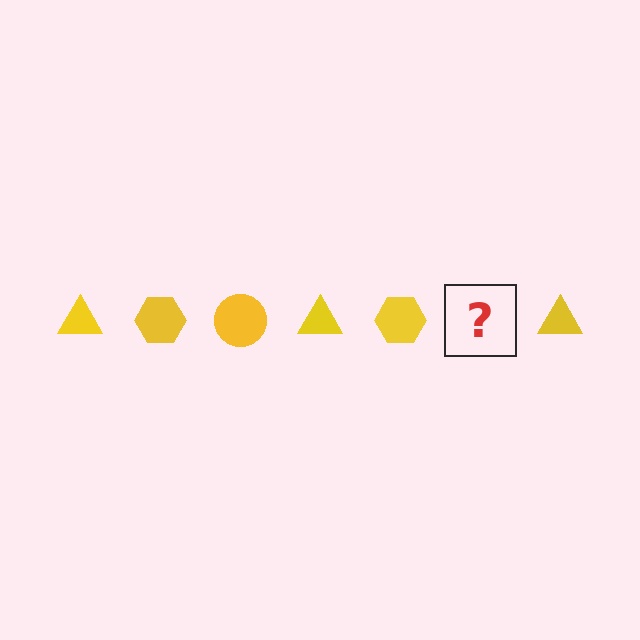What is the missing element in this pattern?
The missing element is a yellow circle.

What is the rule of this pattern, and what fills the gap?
The rule is that the pattern cycles through triangle, hexagon, circle shapes in yellow. The gap should be filled with a yellow circle.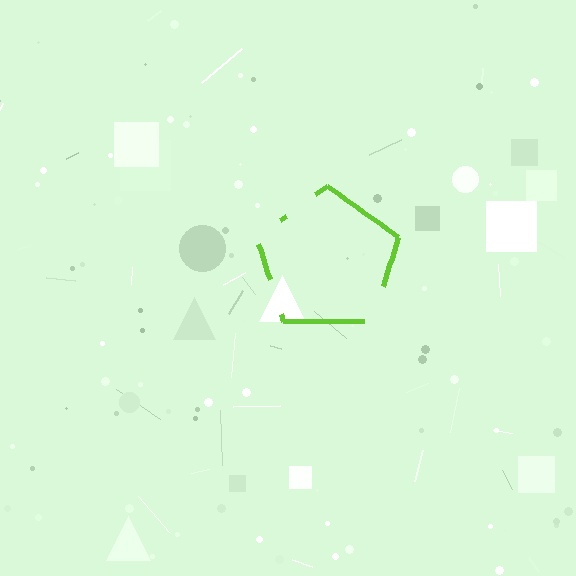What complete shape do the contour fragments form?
The contour fragments form a pentagon.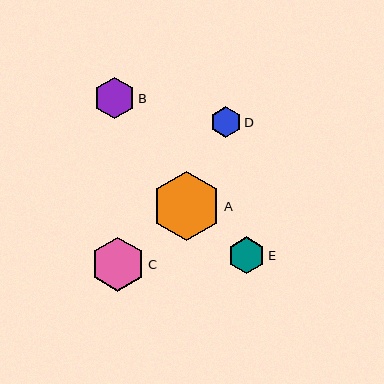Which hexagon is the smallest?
Hexagon D is the smallest with a size of approximately 31 pixels.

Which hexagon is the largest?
Hexagon A is the largest with a size of approximately 69 pixels.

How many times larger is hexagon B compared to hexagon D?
Hexagon B is approximately 1.3 times the size of hexagon D.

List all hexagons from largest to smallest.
From largest to smallest: A, C, B, E, D.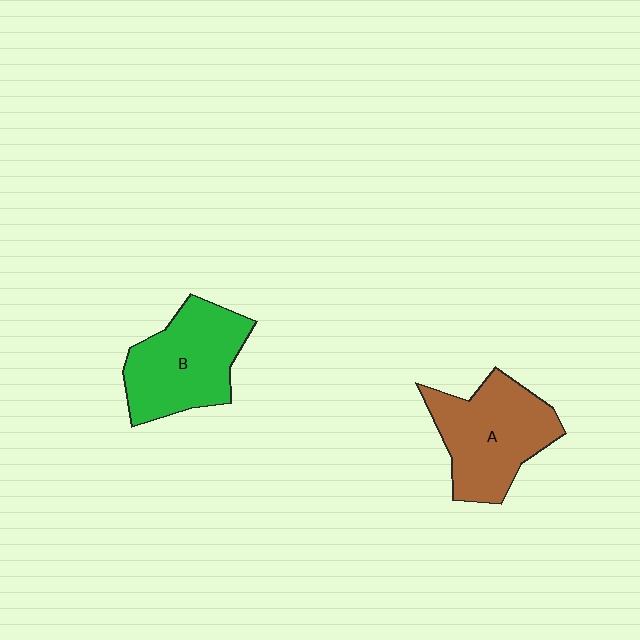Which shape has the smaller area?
Shape B (green).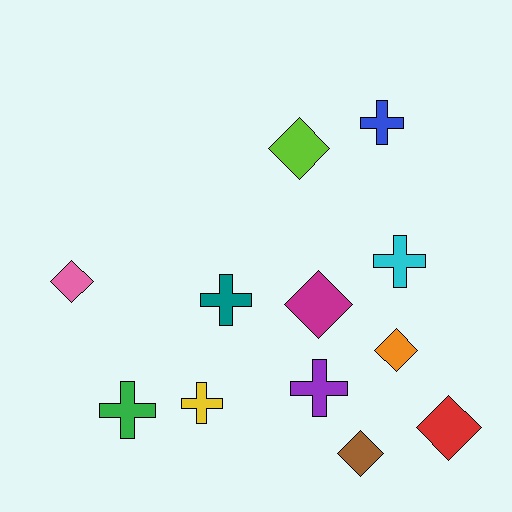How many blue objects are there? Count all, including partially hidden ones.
There is 1 blue object.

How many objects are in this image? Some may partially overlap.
There are 12 objects.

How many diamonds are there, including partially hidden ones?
There are 6 diamonds.